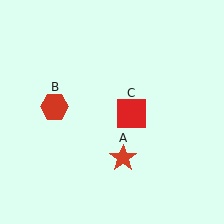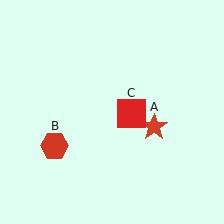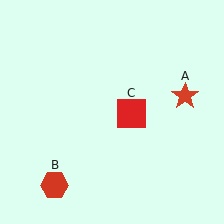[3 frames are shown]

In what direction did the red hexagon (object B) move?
The red hexagon (object B) moved down.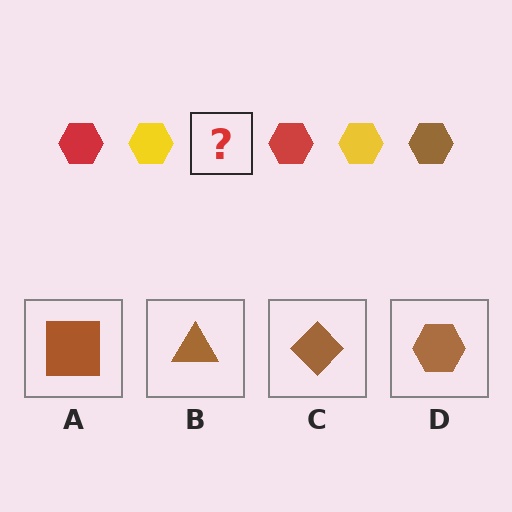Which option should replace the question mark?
Option D.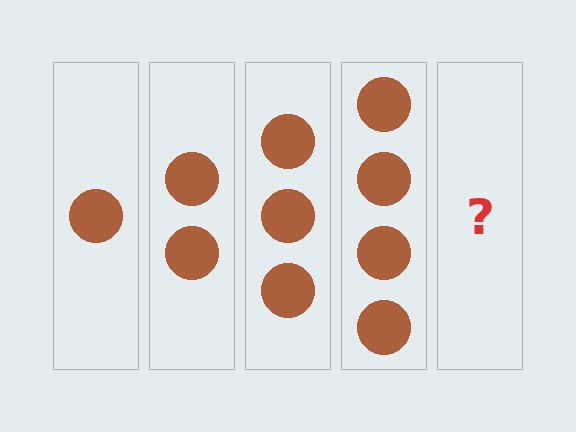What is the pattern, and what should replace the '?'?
The pattern is that each step adds one more circle. The '?' should be 5 circles.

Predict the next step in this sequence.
The next step is 5 circles.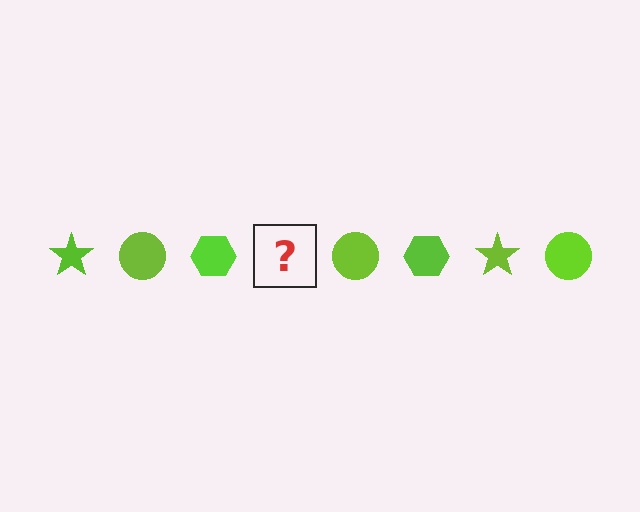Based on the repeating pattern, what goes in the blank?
The blank should be a lime star.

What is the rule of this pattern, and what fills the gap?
The rule is that the pattern cycles through star, circle, hexagon shapes in lime. The gap should be filled with a lime star.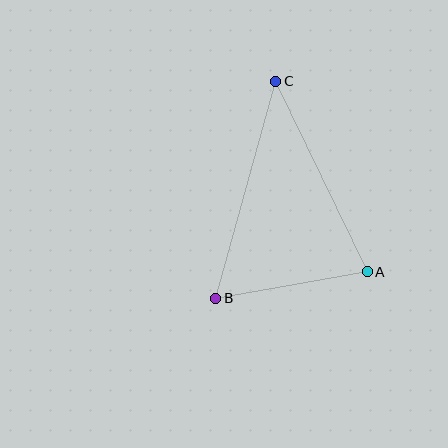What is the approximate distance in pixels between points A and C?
The distance between A and C is approximately 211 pixels.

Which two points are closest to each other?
Points A and B are closest to each other.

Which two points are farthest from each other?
Points B and C are farthest from each other.